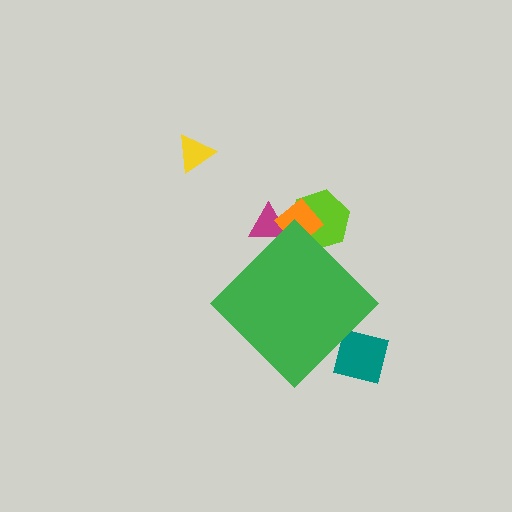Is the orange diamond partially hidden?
Yes, the orange diamond is partially hidden behind the green diamond.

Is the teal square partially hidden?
Yes, the teal square is partially hidden behind the green diamond.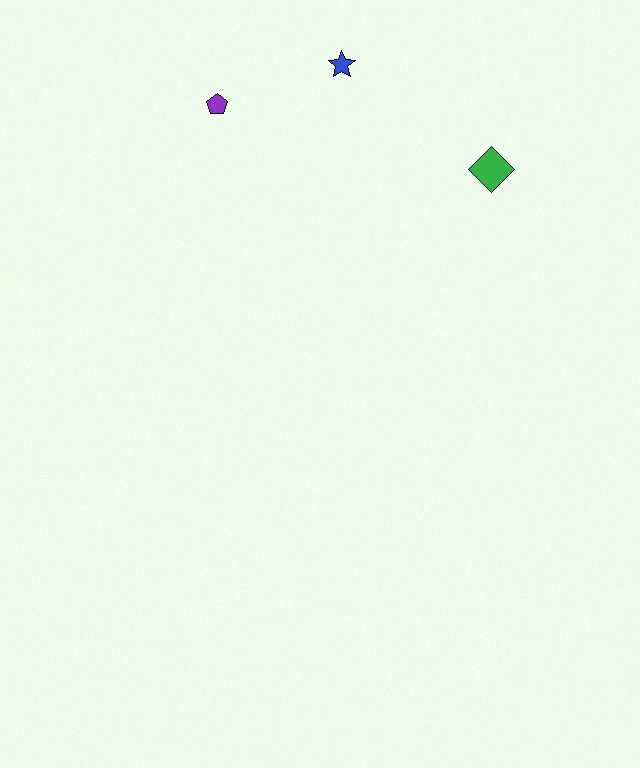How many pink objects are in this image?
There are no pink objects.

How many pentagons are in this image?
There is 1 pentagon.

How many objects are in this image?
There are 3 objects.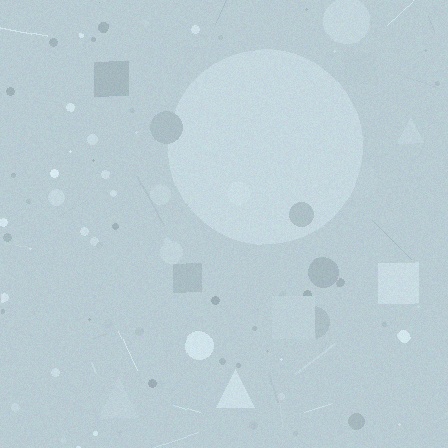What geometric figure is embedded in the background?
A circle is embedded in the background.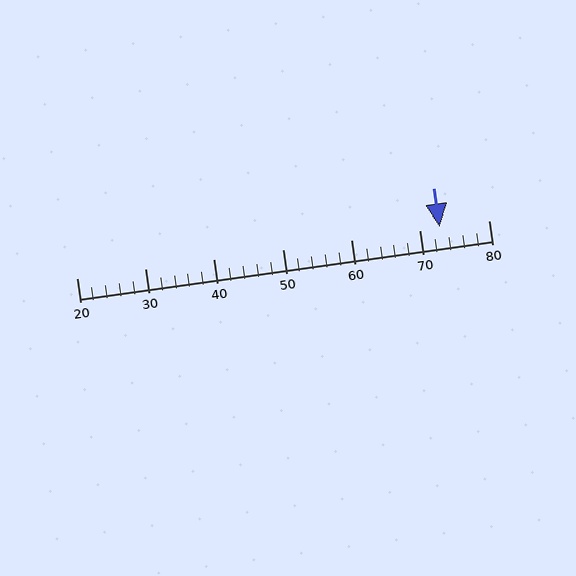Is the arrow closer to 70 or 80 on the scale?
The arrow is closer to 70.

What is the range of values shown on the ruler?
The ruler shows values from 20 to 80.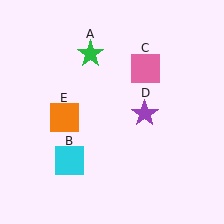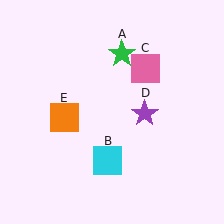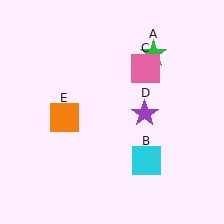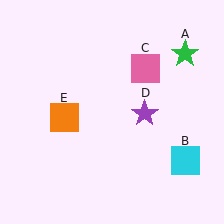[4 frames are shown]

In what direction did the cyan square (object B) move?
The cyan square (object B) moved right.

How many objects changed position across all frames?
2 objects changed position: green star (object A), cyan square (object B).